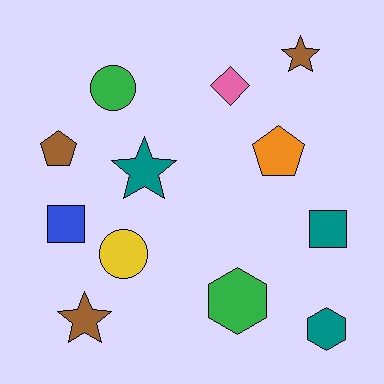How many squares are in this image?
There are 2 squares.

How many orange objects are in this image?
There is 1 orange object.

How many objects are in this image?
There are 12 objects.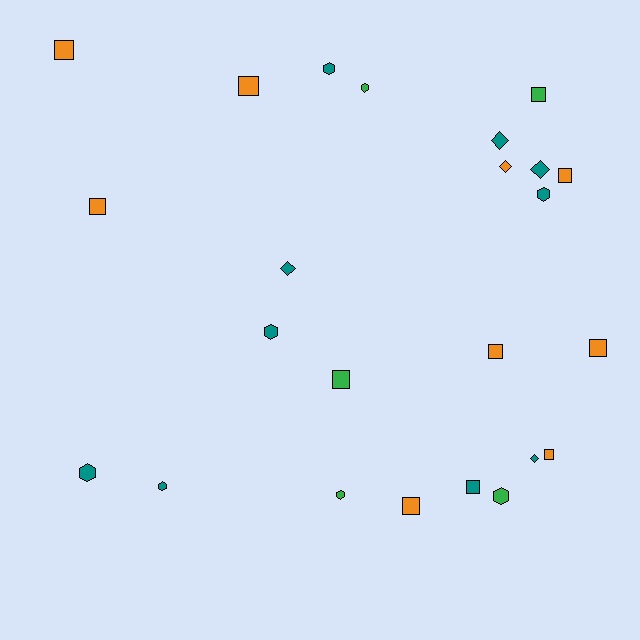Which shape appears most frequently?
Square, with 11 objects.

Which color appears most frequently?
Teal, with 10 objects.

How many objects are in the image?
There are 24 objects.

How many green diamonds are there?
There are no green diamonds.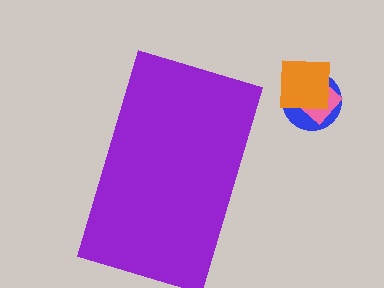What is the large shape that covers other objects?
A purple rectangle.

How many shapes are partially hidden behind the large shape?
0 shapes are partially hidden.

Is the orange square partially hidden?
No, the orange square is fully visible.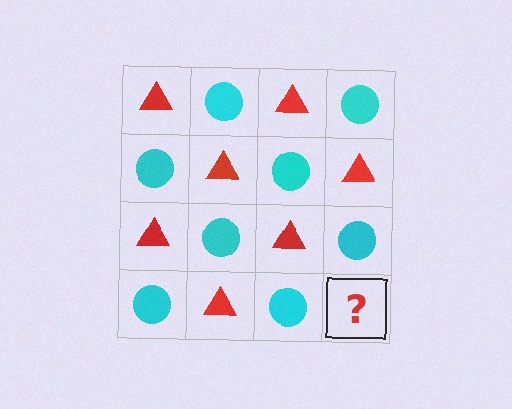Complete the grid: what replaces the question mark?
The question mark should be replaced with a red triangle.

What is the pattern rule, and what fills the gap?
The rule is that it alternates red triangle and cyan circle in a checkerboard pattern. The gap should be filled with a red triangle.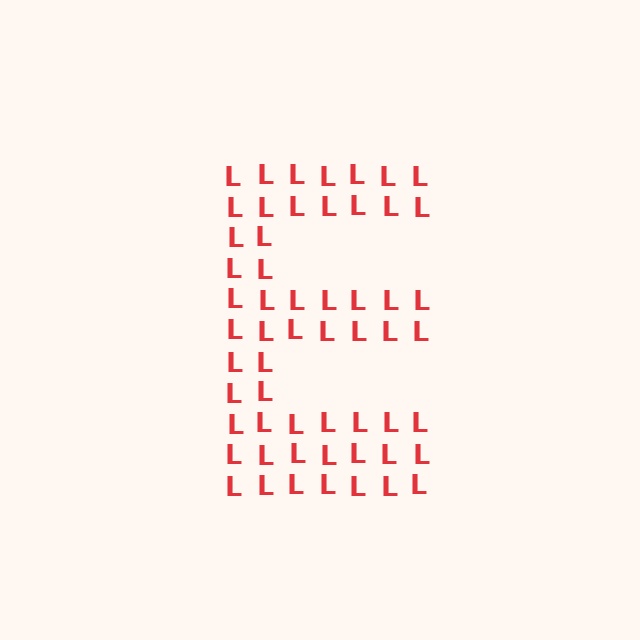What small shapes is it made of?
It is made of small letter L's.